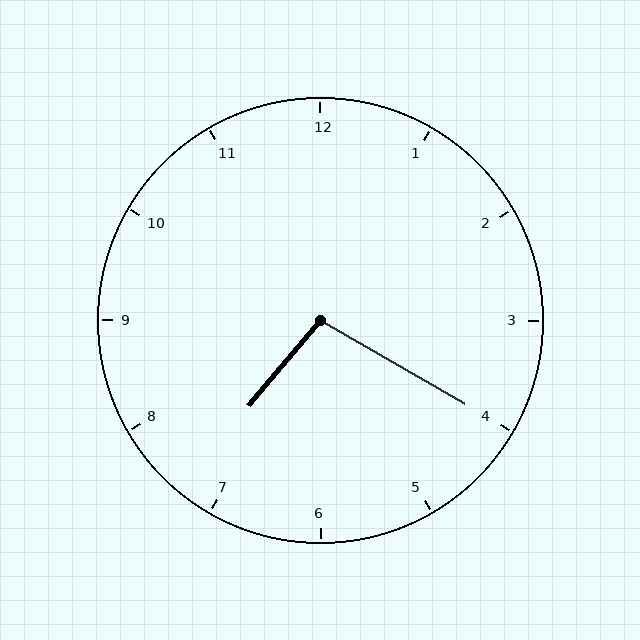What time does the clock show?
7:20.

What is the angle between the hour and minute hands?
Approximately 100 degrees.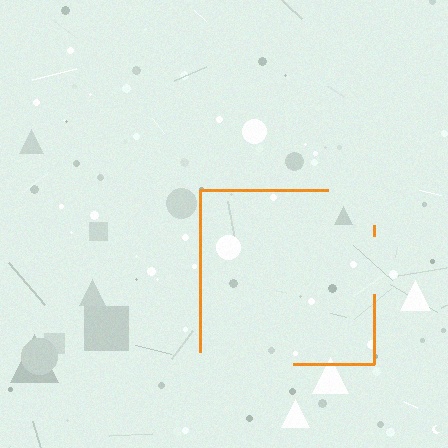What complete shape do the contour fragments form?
The contour fragments form a square.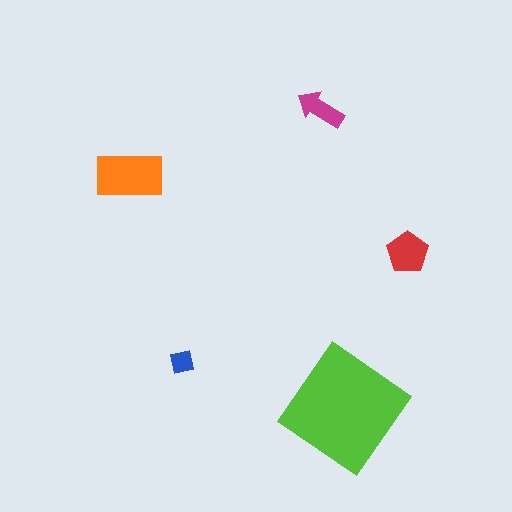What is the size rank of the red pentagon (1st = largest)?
3rd.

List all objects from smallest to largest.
The blue square, the magenta arrow, the red pentagon, the orange rectangle, the lime diamond.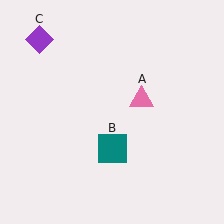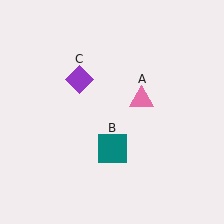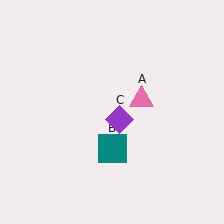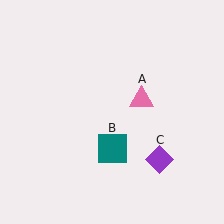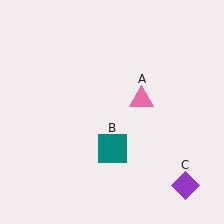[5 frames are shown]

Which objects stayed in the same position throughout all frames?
Pink triangle (object A) and teal square (object B) remained stationary.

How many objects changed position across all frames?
1 object changed position: purple diamond (object C).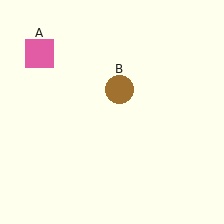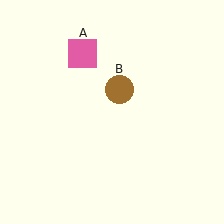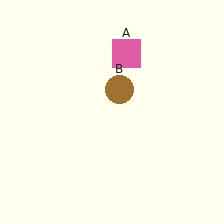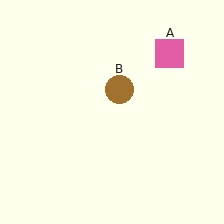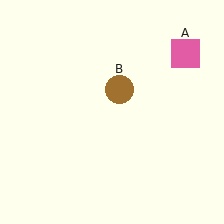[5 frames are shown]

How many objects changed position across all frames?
1 object changed position: pink square (object A).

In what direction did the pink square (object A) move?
The pink square (object A) moved right.